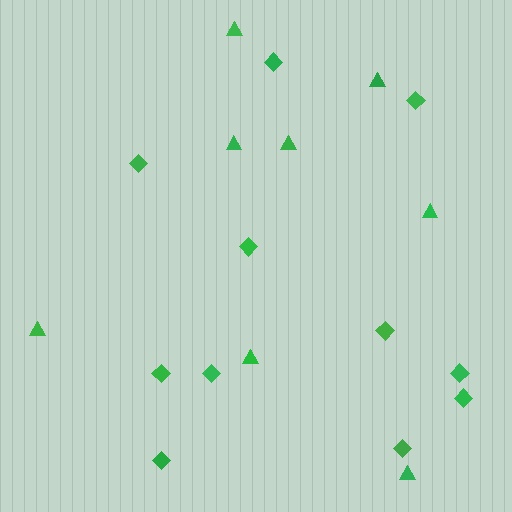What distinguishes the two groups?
There are 2 groups: one group of diamonds (11) and one group of triangles (8).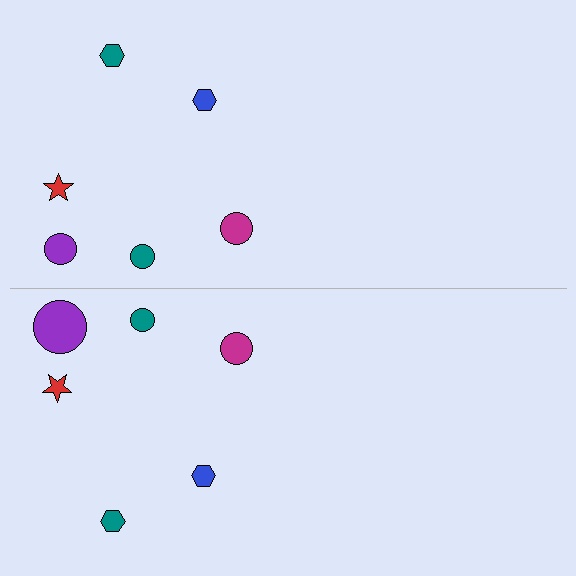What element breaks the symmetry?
The purple circle on the bottom side has a different size than its mirror counterpart.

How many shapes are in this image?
There are 12 shapes in this image.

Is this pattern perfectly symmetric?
No, the pattern is not perfectly symmetric. The purple circle on the bottom side has a different size than its mirror counterpart.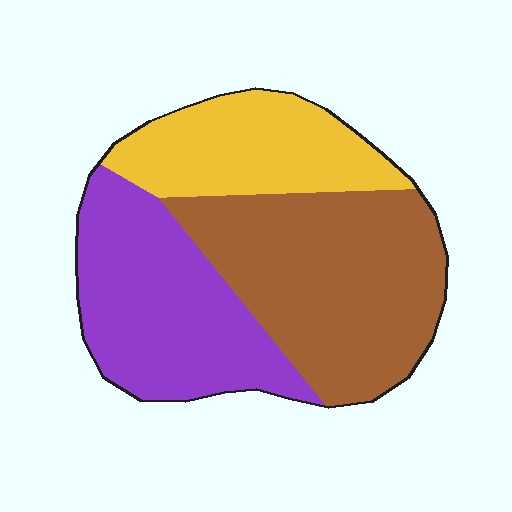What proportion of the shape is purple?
Purple takes up between a quarter and a half of the shape.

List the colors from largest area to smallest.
From largest to smallest: brown, purple, yellow.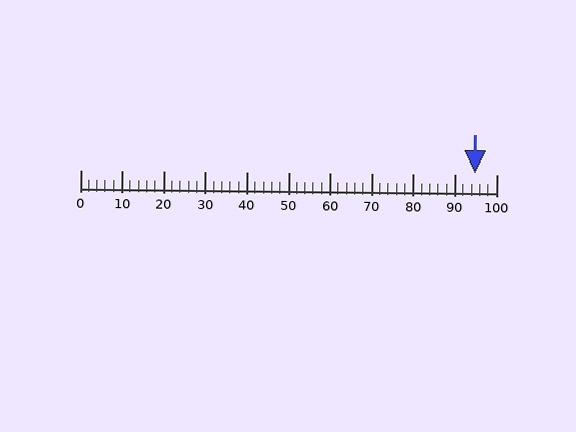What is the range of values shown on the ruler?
The ruler shows values from 0 to 100.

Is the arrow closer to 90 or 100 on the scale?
The arrow is closer to 90.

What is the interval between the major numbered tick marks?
The major tick marks are spaced 10 units apart.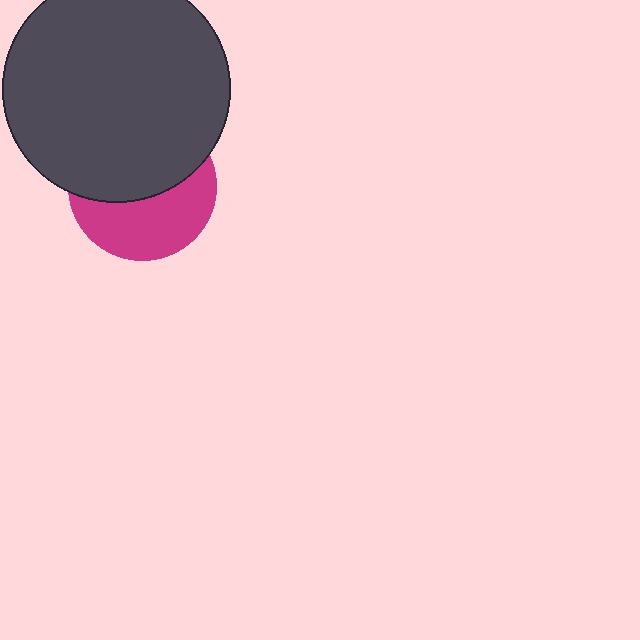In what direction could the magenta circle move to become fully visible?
The magenta circle could move down. That would shift it out from behind the dark gray circle entirely.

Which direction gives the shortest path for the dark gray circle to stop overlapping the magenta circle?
Moving up gives the shortest separation.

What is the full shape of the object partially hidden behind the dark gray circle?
The partially hidden object is a magenta circle.